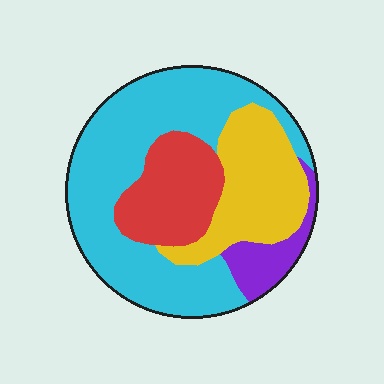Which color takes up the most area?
Cyan, at roughly 50%.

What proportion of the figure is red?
Red covers about 20% of the figure.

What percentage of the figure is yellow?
Yellow covers roughly 25% of the figure.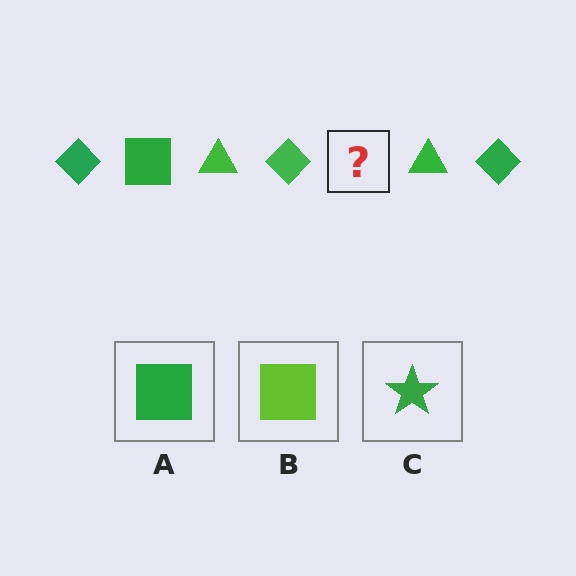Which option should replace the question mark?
Option A.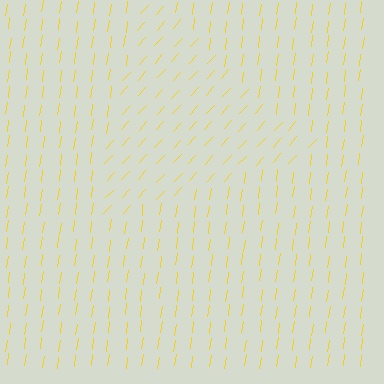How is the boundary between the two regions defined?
The boundary is defined purely by a change in line orientation (approximately 34 degrees difference). All lines are the same color and thickness.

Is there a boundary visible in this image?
Yes, there is a texture boundary formed by a change in line orientation.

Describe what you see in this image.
The image is filled with small yellow line segments. A triangle region in the image has lines oriented differently from the surrounding lines, creating a visible texture boundary.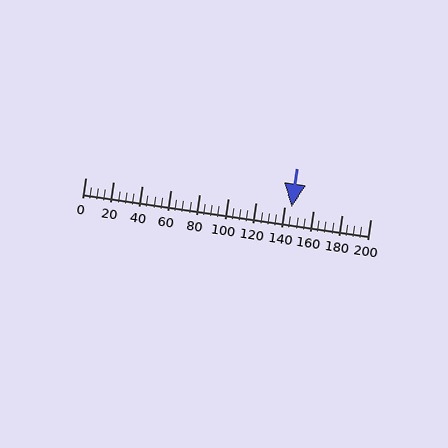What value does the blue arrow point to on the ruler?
The blue arrow points to approximately 145.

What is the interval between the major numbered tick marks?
The major tick marks are spaced 20 units apart.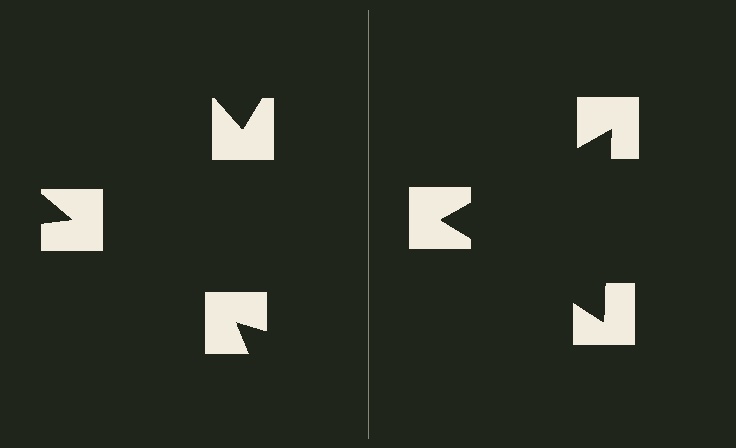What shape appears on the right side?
An illusory triangle.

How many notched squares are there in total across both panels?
6 — 3 on each side.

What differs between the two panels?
The notched squares are positioned identically on both sides; only the wedge orientations differ. On the right they align to a triangle; on the left they are misaligned.